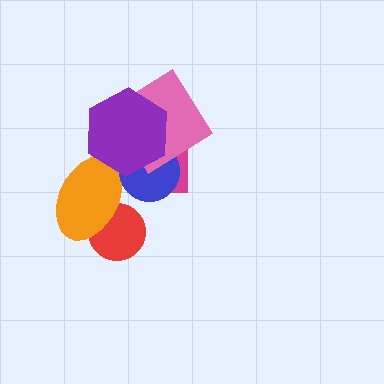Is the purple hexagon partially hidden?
No, no other shape covers it.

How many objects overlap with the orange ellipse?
3 objects overlap with the orange ellipse.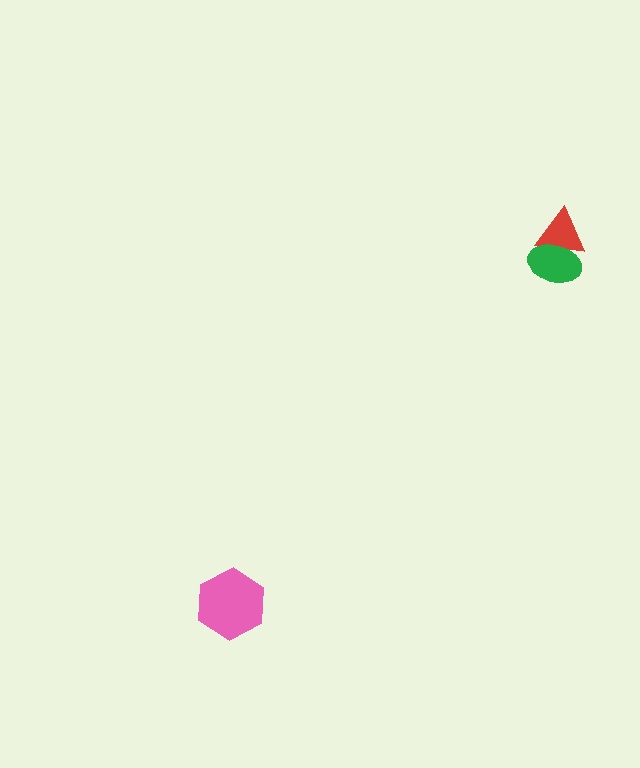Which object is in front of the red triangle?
The green ellipse is in front of the red triangle.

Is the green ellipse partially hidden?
No, no other shape covers it.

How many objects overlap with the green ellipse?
1 object overlaps with the green ellipse.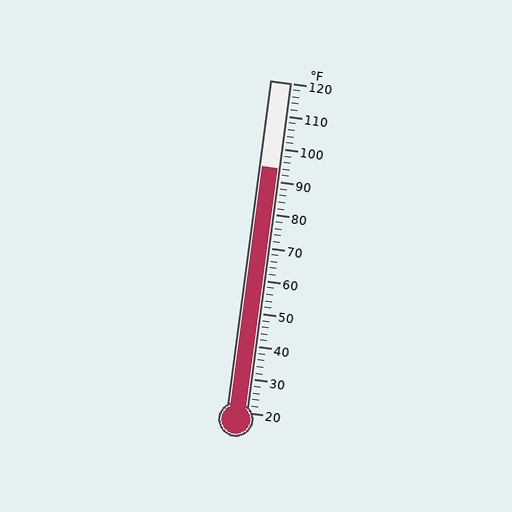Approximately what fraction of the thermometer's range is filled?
The thermometer is filled to approximately 75% of its range.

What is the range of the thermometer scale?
The thermometer scale ranges from 20°F to 120°F.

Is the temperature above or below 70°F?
The temperature is above 70°F.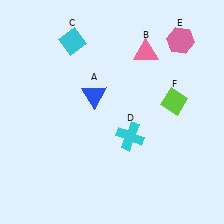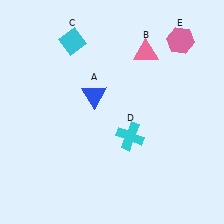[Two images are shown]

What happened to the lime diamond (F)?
The lime diamond (F) was removed in Image 2. It was in the top-right area of Image 1.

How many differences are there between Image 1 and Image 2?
There is 1 difference between the two images.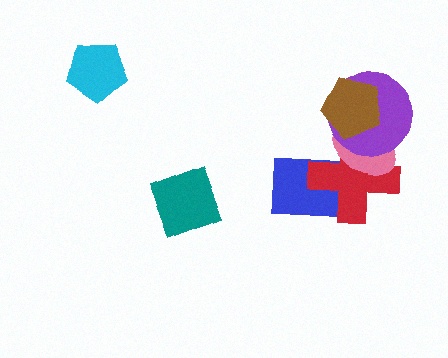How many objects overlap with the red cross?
4 objects overlap with the red cross.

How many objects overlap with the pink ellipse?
4 objects overlap with the pink ellipse.